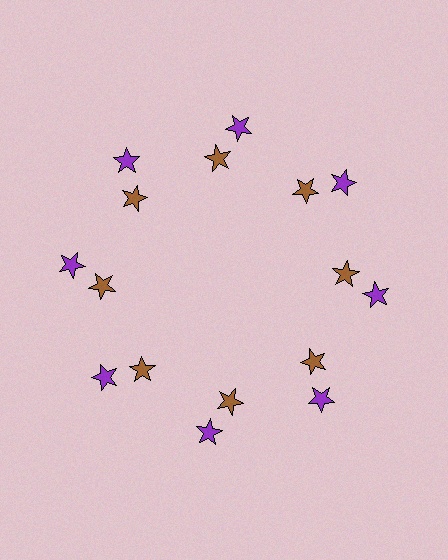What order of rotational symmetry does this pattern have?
This pattern has 8-fold rotational symmetry.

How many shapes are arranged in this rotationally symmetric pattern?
There are 16 shapes, arranged in 8 groups of 2.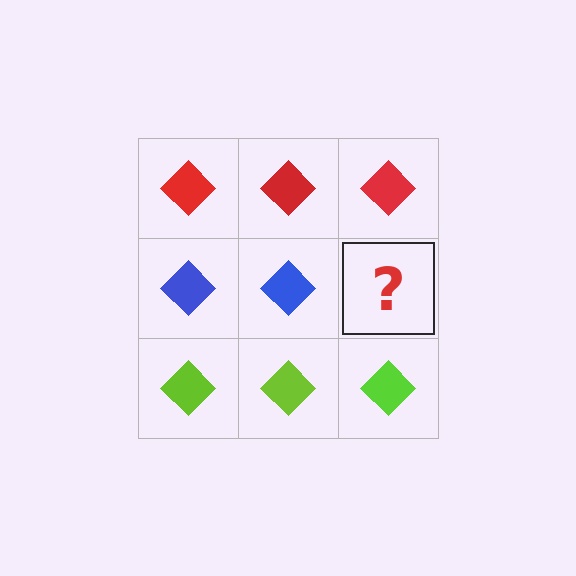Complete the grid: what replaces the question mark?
The question mark should be replaced with a blue diamond.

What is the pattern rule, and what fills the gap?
The rule is that each row has a consistent color. The gap should be filled with a blue diamond.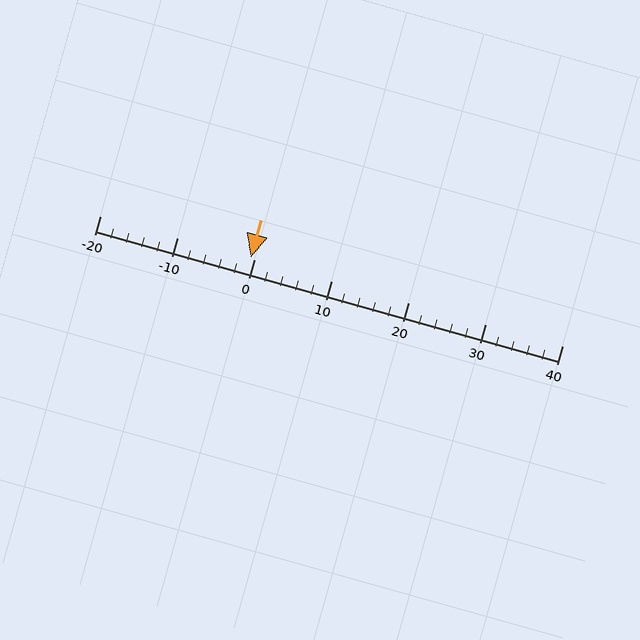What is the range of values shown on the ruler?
The ruler shows values from -20 to 40.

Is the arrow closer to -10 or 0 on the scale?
The arrow is closer to 0.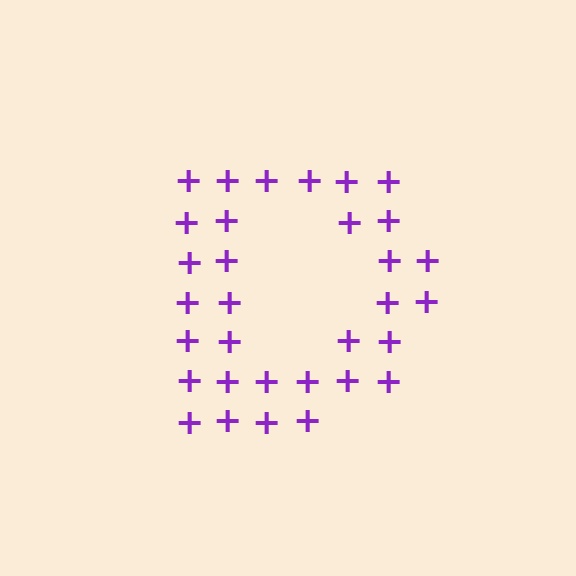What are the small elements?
The small elements are plus signs.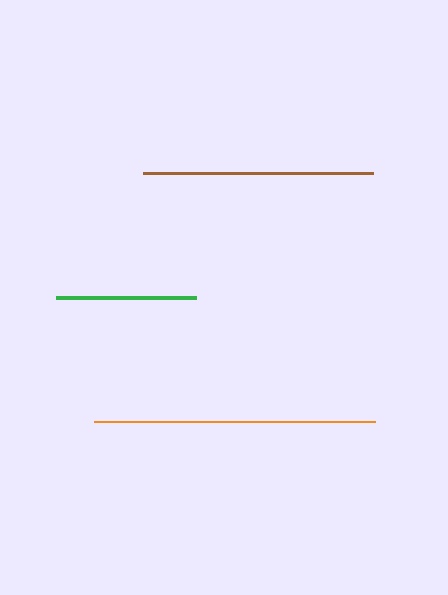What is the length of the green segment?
The green segment is approximately 140 pixels long.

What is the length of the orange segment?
The orange segment is approximately 281 pixels long.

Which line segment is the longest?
The orange line is the longest at approximately 281 pixels.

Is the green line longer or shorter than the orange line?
The orange line is longer than the green line.